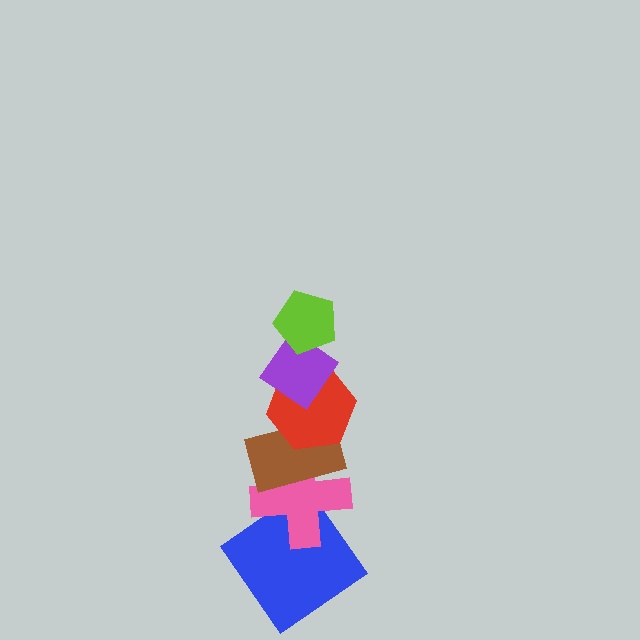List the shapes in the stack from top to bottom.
From top to bottom: the lime pentagon, the purple diamond, the red hexagon, the brown rectangle, the pink cross, the blue diamond.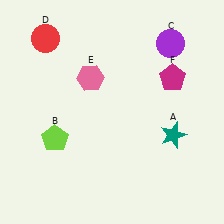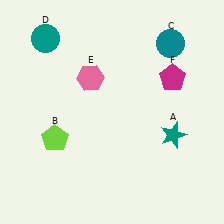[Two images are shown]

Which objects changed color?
C changed from purple to teal. D changed from red to teal.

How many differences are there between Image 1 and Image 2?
There are 2 differences between the two images.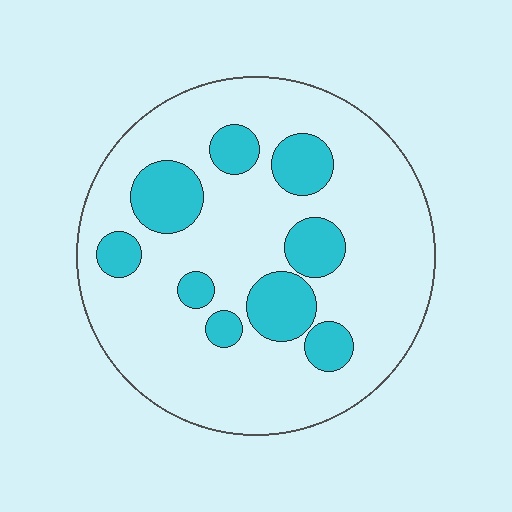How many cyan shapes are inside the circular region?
9.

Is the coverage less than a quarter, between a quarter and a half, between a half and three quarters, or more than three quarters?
Less than a quarter.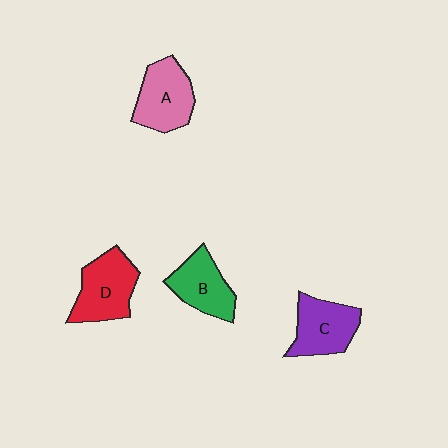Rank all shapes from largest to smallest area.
From largest to smallest: D (red), A (pink), C (purple), B (green).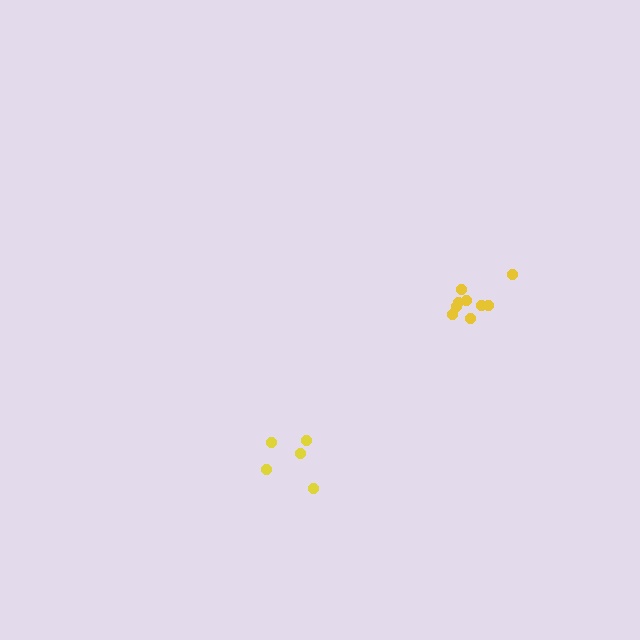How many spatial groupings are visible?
There are 2 spatial groupings.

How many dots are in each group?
Group 1: 9 dots, Group 2: 5 dots (14 total).